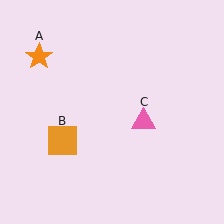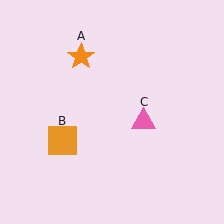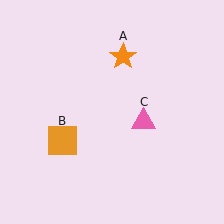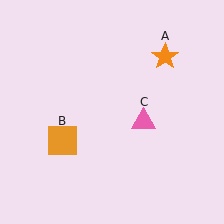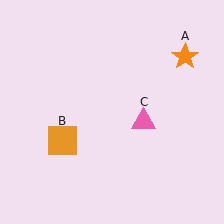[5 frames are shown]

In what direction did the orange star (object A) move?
The orange star (object A) moved right.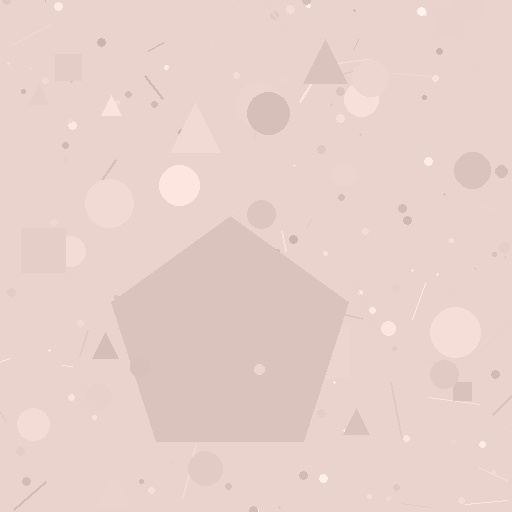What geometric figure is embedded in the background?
A pentagon is embedded in the background.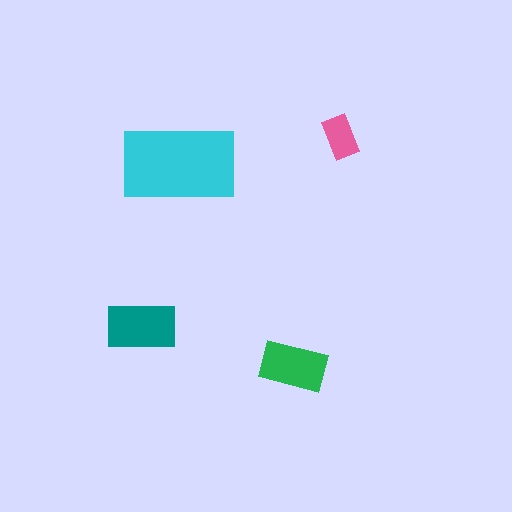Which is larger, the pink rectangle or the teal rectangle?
The teal one.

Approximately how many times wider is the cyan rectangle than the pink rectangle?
About 2.5 times wider.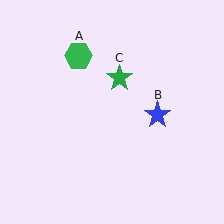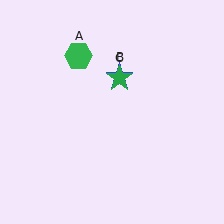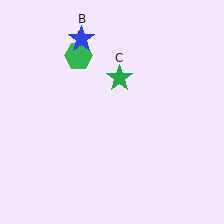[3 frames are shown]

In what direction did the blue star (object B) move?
The blue star (object B) moved up and to the left.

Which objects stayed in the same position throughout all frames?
Green hexagon (object A) and green star (object C) remained stationary.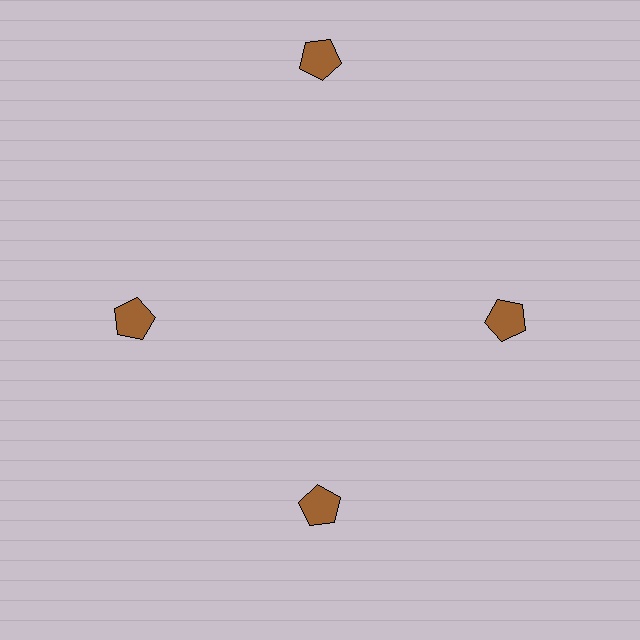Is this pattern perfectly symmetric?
No. The 4 brown pentagons are arranged in a ring, but one element near the 12 o'clock position is pushed outward from the center, breaking the 4-fold rotational symmetry.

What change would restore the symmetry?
The symmetry would be restored by moving it inward, back onto the ring so that all 4 pentagons sit at equal angles and equal distance from the center.